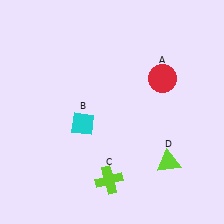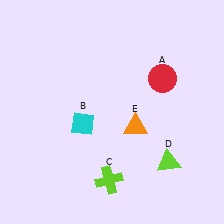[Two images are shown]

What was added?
An orange triangle (E) was added in Image 2.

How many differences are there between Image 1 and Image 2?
There is 1 difference between the two images.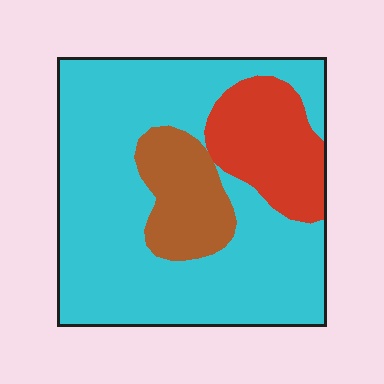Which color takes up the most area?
Cyan, at roughly 70%.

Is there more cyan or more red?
Cyan.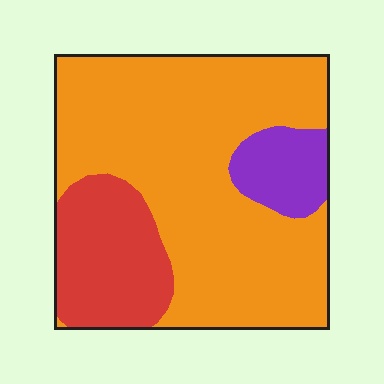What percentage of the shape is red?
Red takes up about one fifth (1/5) of the shape.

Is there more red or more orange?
Orange.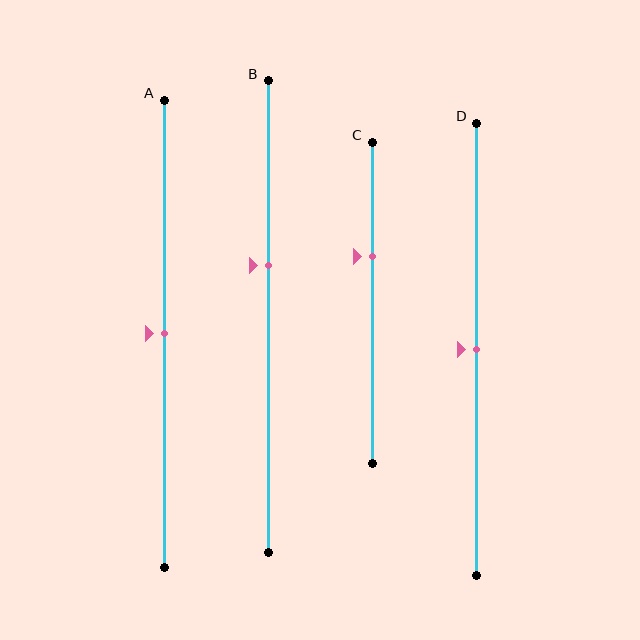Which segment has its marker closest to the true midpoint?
Segment A has its marker closest to the true midpoint.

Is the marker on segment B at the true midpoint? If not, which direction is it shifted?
No, the marker on segment B is shifted upward by about 11% of the segment length.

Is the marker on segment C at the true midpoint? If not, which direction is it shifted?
No, the marker on segment C is shifted upward by about 14% of the segment length.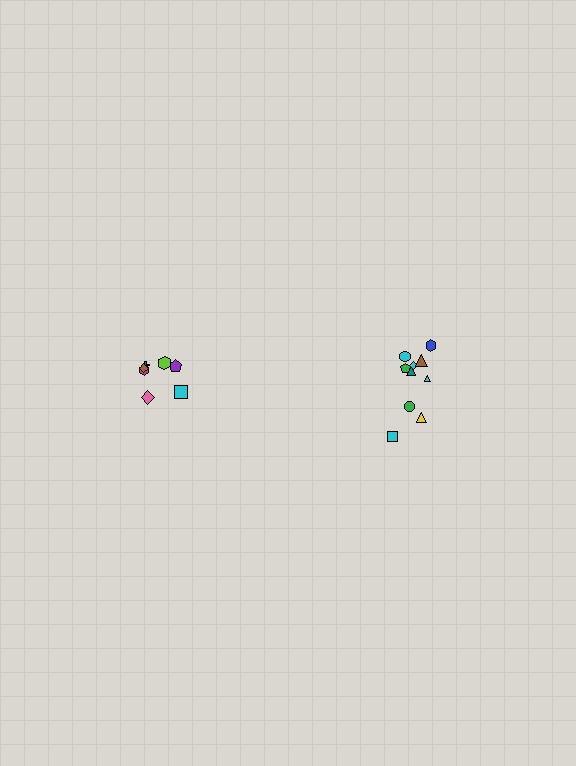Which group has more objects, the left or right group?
The right group.